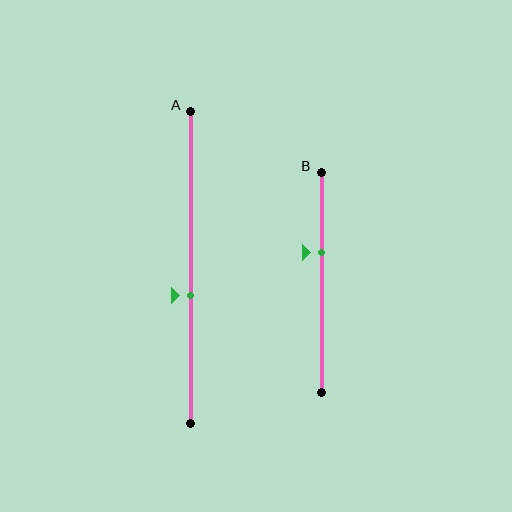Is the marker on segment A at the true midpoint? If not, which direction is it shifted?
No, the marker on segment A is shifted downward by about 9% of the segment length.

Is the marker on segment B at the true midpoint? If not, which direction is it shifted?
No, the marker on segment B is shifted upward by about 14% of the segment length.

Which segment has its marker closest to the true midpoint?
Segment A has its marker closest to the true midpoint.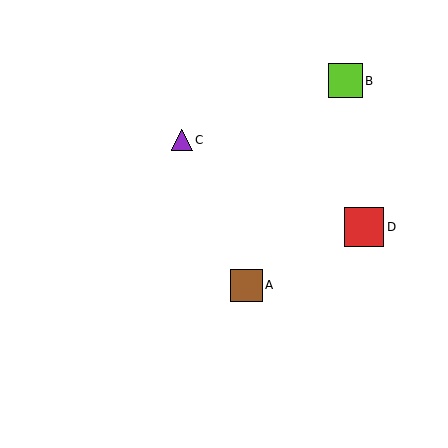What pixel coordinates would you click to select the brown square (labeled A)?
Click at (246, 285) to select the brown square A.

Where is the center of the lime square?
The center of the lime square is at (345, 81).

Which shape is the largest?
The red square (labeled D) is the largest.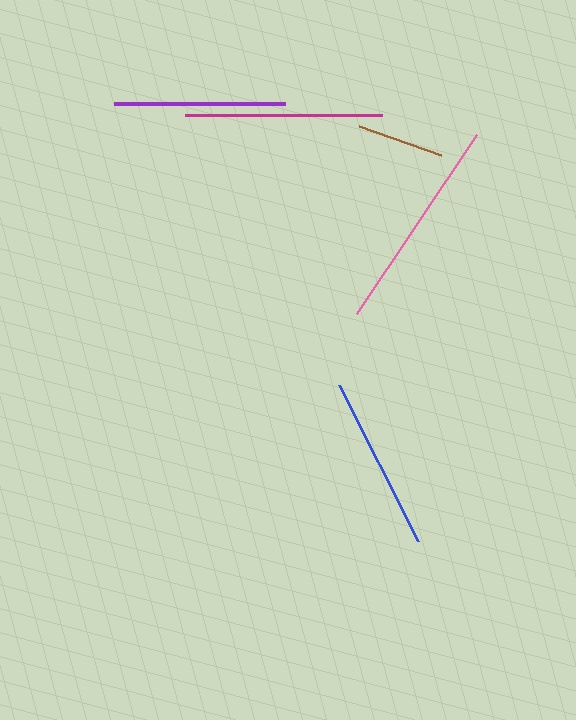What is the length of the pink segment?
The pink segment is approximately 215 pixels long.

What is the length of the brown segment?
The brown segment is approximately 87 pixels long.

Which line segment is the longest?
The pink line is the longest at approximately 215 pixels.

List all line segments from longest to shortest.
From longest to shortest: pink, magenta, blue, purple, brown.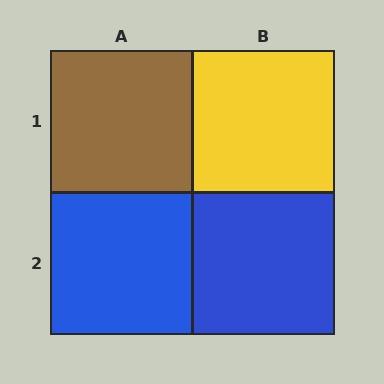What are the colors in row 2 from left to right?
Blue, blue.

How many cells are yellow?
1 cell is yellow.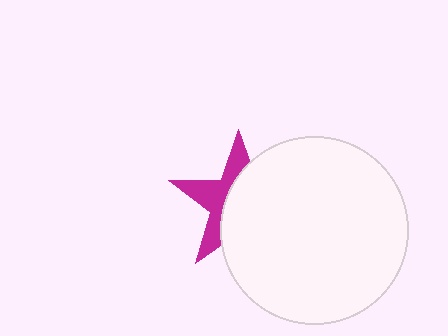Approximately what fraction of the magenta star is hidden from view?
Roughly 59% of the magenta star is hidden behind the white circle.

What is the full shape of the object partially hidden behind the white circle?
The partially hidden object is a magenta star.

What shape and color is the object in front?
The object in front is a white circle.